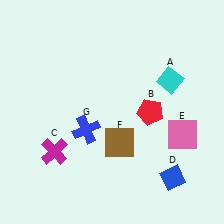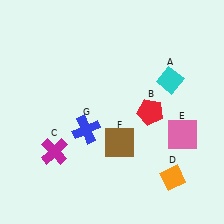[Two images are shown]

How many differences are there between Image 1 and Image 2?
There is 1 difference between the two images.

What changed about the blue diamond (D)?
In Image 1, D is blue. In Image 2, it changed to orange.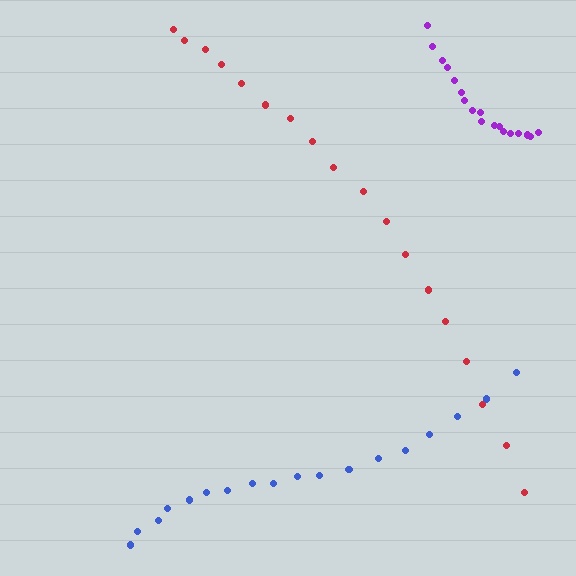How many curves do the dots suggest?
There are 3 distinct paths.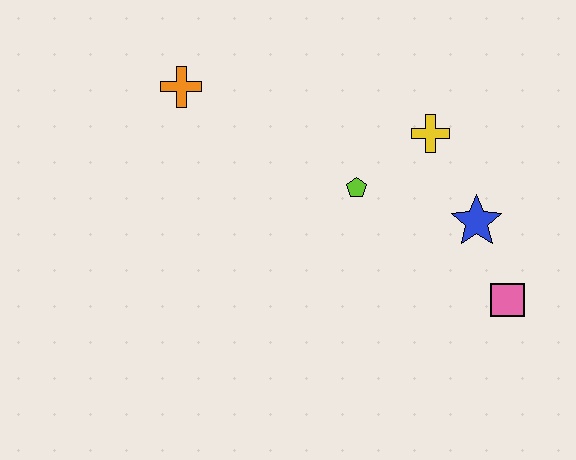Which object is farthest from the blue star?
The orange cross is farthest from the blue star.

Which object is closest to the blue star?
The pink square is closest to the blue star.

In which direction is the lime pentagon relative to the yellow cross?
The lime pentagon is to the left of the yellow cross.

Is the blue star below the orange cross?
Yes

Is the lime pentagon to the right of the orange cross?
Yes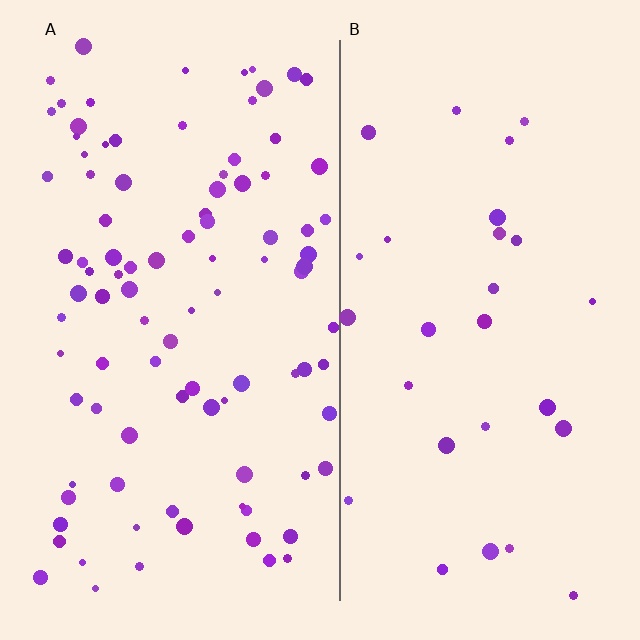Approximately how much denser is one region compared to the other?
Approximately 3.3× — region A over region B.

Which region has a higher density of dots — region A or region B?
A (the left).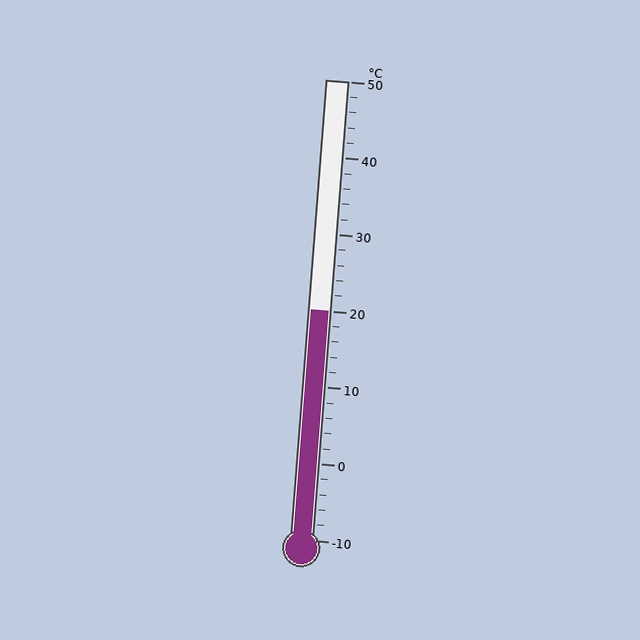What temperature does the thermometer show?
The thermometer shows approximately 20°C.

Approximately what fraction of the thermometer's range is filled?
The thermometer is filled to approximately 50% of its range.